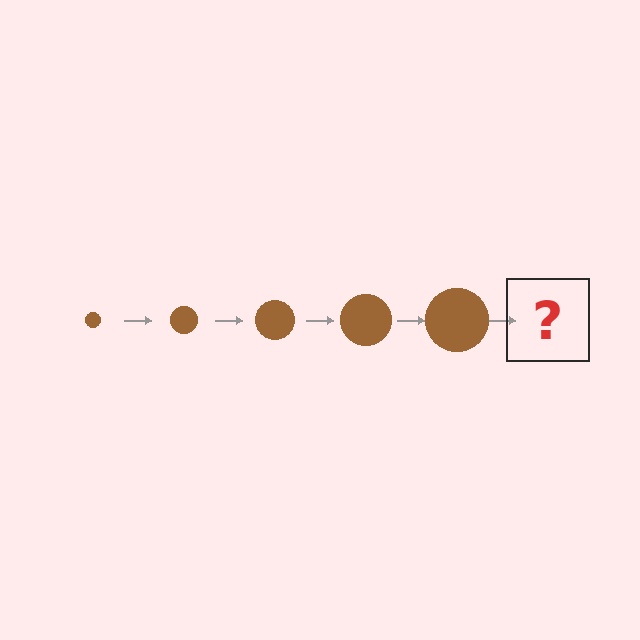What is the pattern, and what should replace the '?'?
The pattern is that the circle gets progressively larger each step. The '?' should be a brown circle, larger than the previous one.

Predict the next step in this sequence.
The next step is a brown circle, larger than the previous one.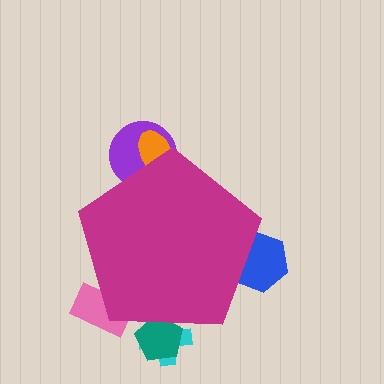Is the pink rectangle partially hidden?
Yes, the pink rectangle is partially hidden behind the magenta pentagon.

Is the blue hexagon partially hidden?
Yes, the blue hexagon is partially hidden behind the magenta pentagon.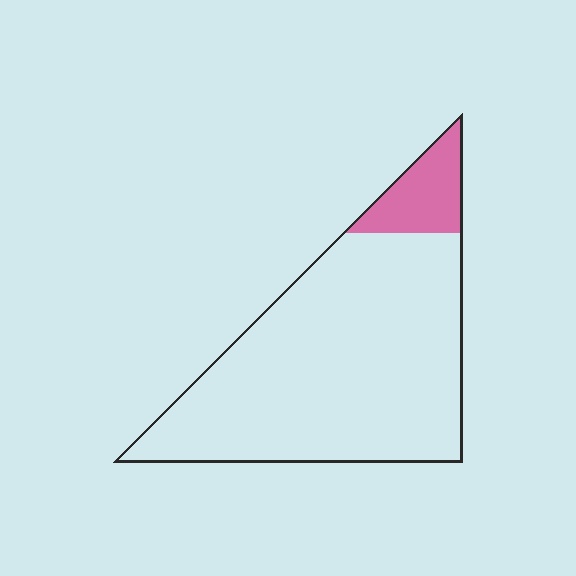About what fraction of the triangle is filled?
About one eighth (1/8).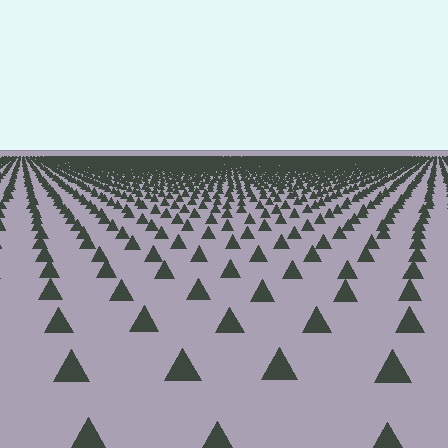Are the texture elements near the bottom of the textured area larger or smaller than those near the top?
Larger. Near the bottom, elements are closer to the viewer and appear at a bigger on-screen size.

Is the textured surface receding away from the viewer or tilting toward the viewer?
The surface is receding away from the viewer. Texture elements get smaller and denser toward the top.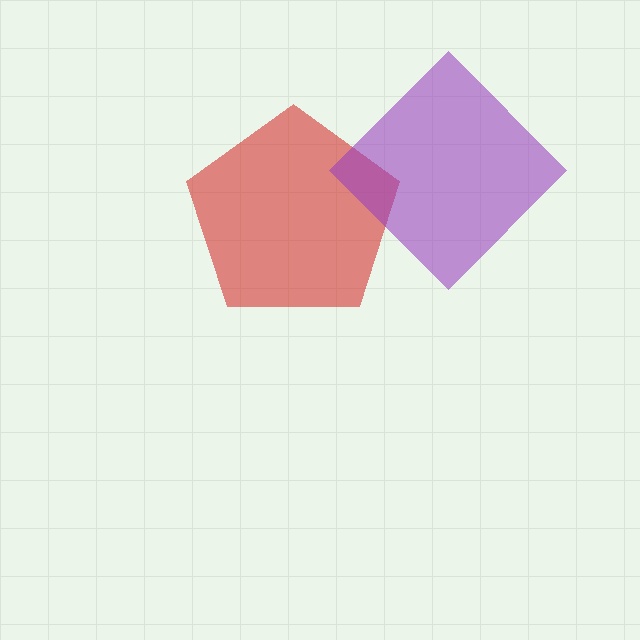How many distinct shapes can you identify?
There are 2 distinct shapes: a red pentagon, a purple diamond.